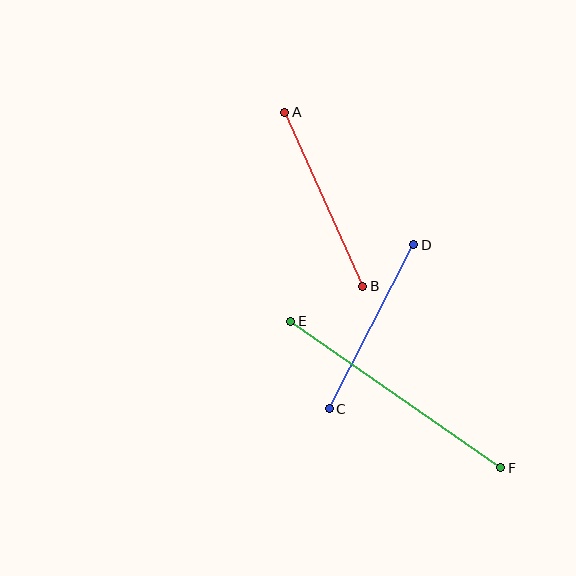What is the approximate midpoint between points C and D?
The midpoint is at approximately (372, 327) pixels.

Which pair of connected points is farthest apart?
Points E and F are farthest apart.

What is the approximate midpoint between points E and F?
The midpoint is at approximately (396, 394) pixels.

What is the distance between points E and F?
The distance is approximately 256 pixels.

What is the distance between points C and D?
The distance is approximately 185 pixels.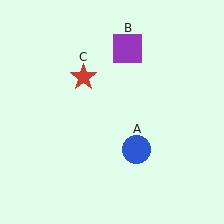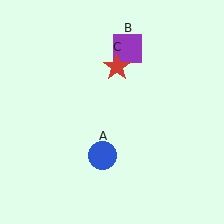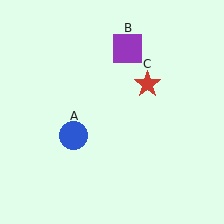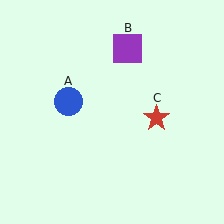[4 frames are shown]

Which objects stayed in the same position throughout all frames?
Purple square (object B) remained stationary.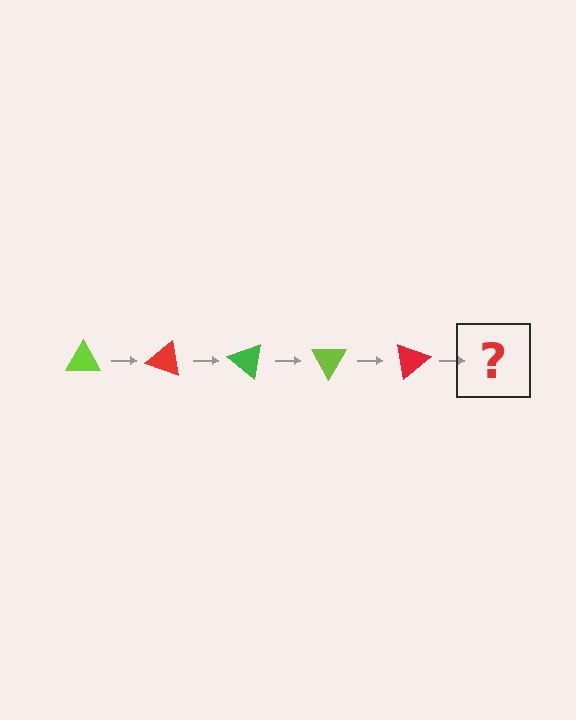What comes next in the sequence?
The next element should be a green triangle, rotated 100 degrees from the start.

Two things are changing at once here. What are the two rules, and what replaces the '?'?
The two rules are that it rotates 20 degrees each step and the color cycles through lime, red, and green. The '?' should be a green triangle, rotated 100 degrees from the start.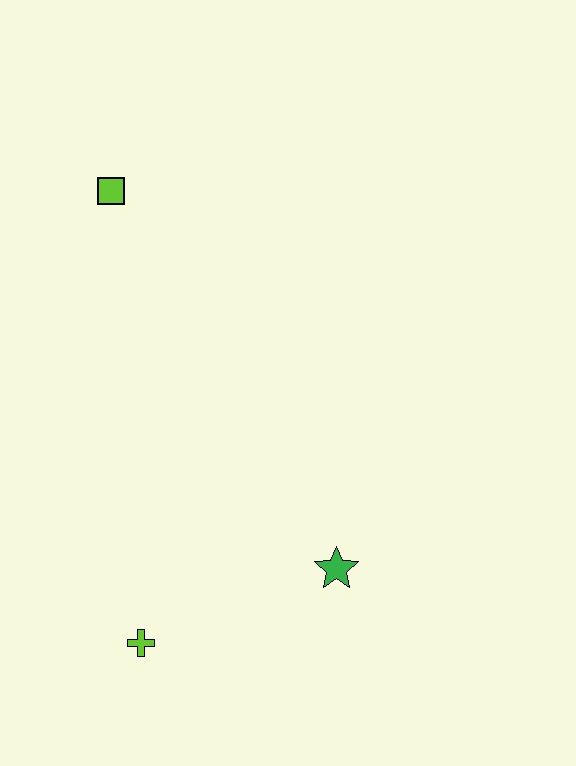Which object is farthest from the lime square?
The lime cross is farthest from the lime square.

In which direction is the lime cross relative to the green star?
The lime cross is to the left of the green star.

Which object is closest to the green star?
The lime cross is closest to the green star.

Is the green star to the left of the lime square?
No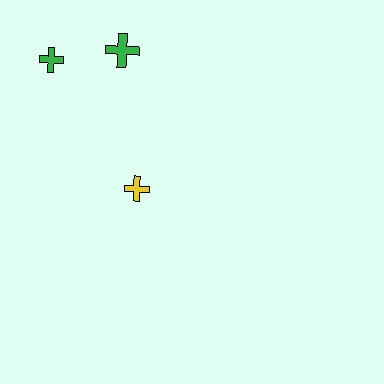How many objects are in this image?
There are 3 objects.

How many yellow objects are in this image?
There is 1 yellow object.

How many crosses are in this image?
There are 3 crosses.